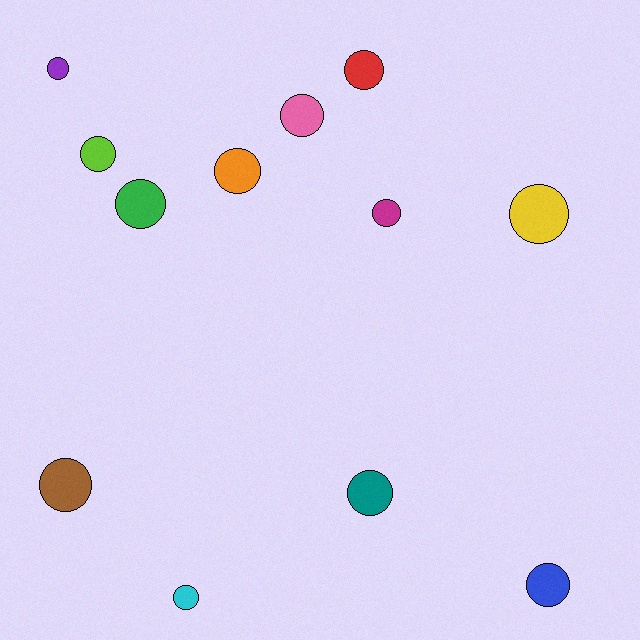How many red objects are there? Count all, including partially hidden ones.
There is 1 red object.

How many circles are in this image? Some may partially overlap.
There are 12 circles.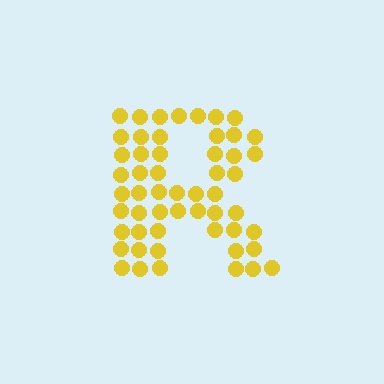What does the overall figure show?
The overall figure shows the letter R.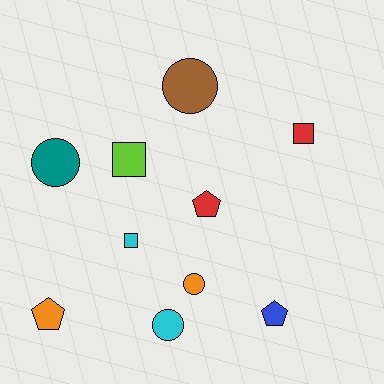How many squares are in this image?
There are 3 squares.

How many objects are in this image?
There are 10 objects.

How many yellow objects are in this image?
There are no yellow objects.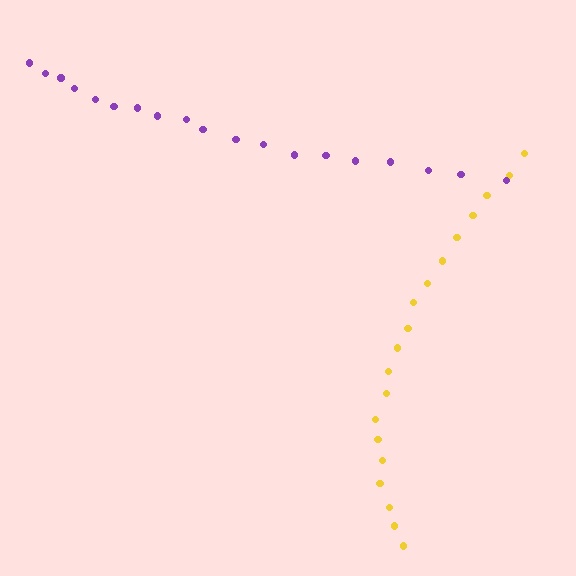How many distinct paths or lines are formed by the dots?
There are 2 distinct paths.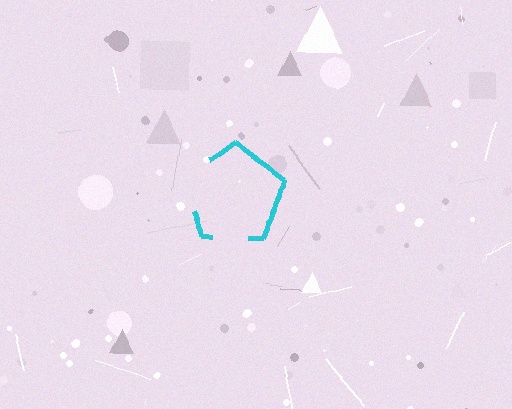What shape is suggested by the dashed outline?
The dashed outline suggests a pentagon.